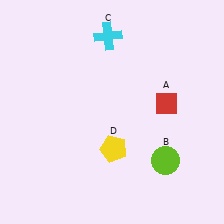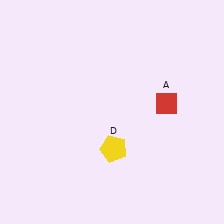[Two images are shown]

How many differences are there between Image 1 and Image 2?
There are 2 differences between the two images.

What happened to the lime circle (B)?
The lime circle (B) was removed in Image 2. It was in the bottom-right area of Image 1.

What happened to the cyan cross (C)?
The cyan cross (C) was removed in Image 2. It was in the top-left area of Image 1.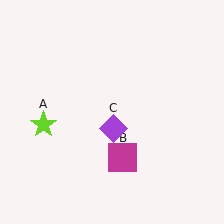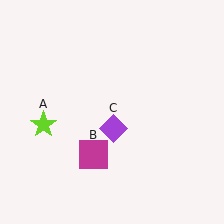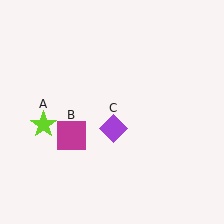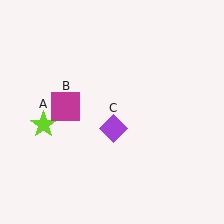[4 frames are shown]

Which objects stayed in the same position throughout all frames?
Lime star (object A) and purple diamond (object C) remained stationary.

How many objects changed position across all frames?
1 object changed position: magenta square (object B).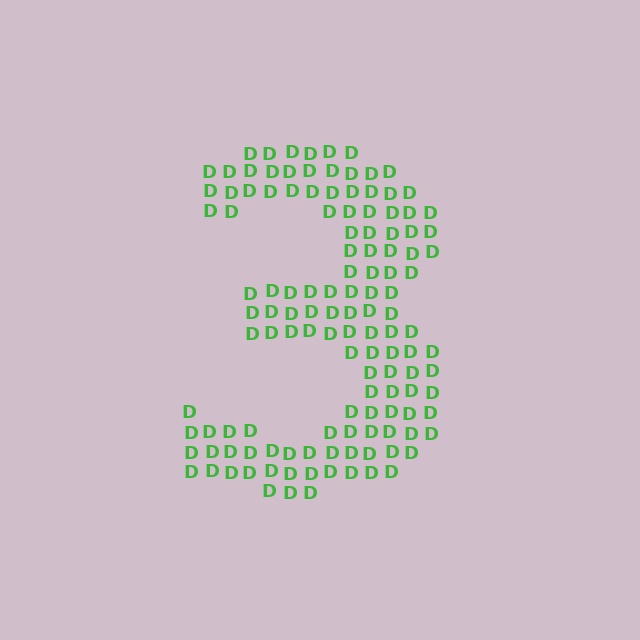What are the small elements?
The small elements are letter D's.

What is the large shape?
The large shape is the digit 3.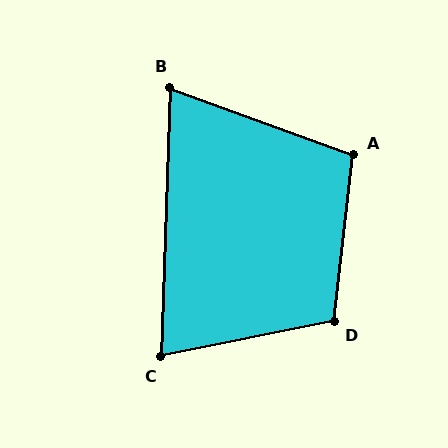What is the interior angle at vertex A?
Approximately 104 degrees (obtuse).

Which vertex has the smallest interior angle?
B, at approximately 72 degrees.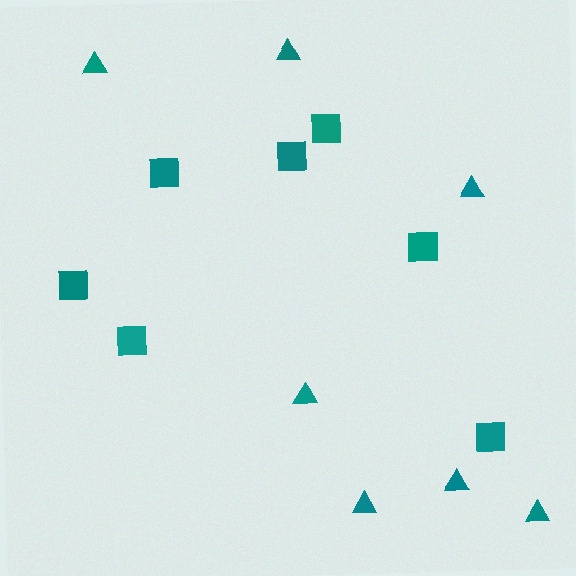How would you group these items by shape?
There are 2 groups: one group of squares (7) and one group of triangles (7).